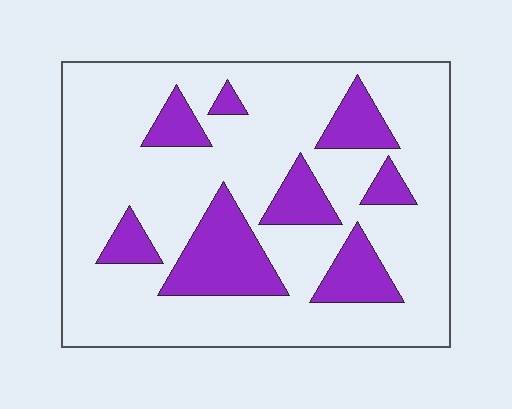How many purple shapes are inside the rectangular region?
8.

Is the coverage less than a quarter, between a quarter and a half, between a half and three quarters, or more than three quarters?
Less than a quarter.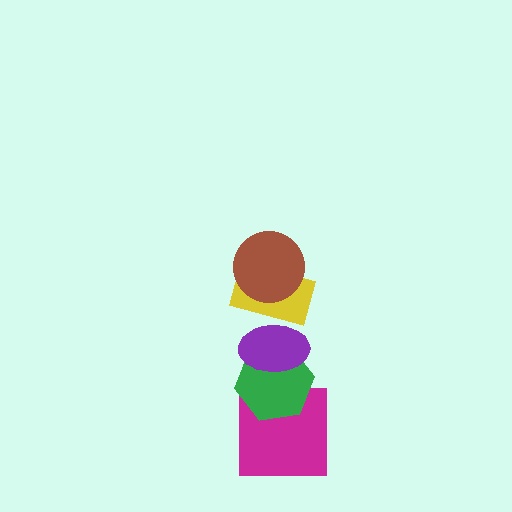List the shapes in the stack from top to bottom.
From top to bottom: the brown circle, the yellow rectangle, the purple ellipse, the green hexagon, the magenta square.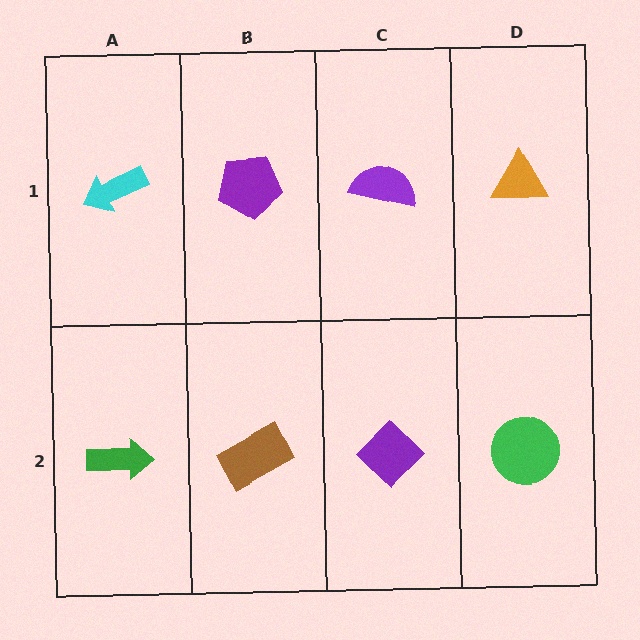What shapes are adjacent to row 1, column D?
A green circle (row 2, column D), a purple semicircle (row 1, column C).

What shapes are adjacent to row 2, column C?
A purple semicircle (row 1, column C), a brown rectangle (row 2, column B), a green circle (row 2, column D).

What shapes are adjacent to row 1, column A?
A green arrow (row 2, column A), a purple pentagon (row 1, column B).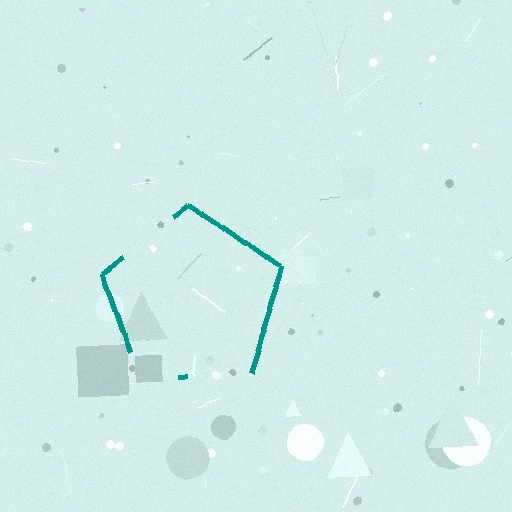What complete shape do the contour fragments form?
The contour fragments form a pentagon.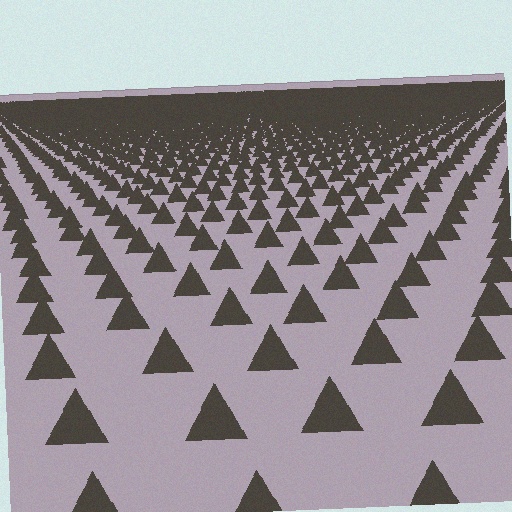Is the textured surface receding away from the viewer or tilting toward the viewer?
The surface is receding away from the viewer. Texture elements get smaller and denser toward the top.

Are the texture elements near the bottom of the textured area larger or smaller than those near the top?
Larger. Near the bottom, elements are closer to the viewer and appear at a bigger on-screen size.